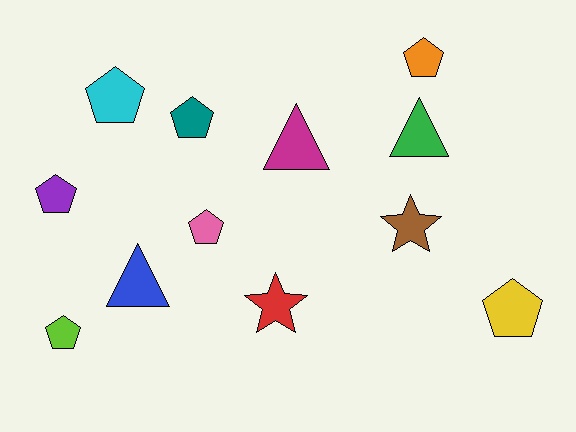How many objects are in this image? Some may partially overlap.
There are 12 objects.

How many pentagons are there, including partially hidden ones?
There are 7 pentagons.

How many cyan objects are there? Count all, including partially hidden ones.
There is 1 cyan object.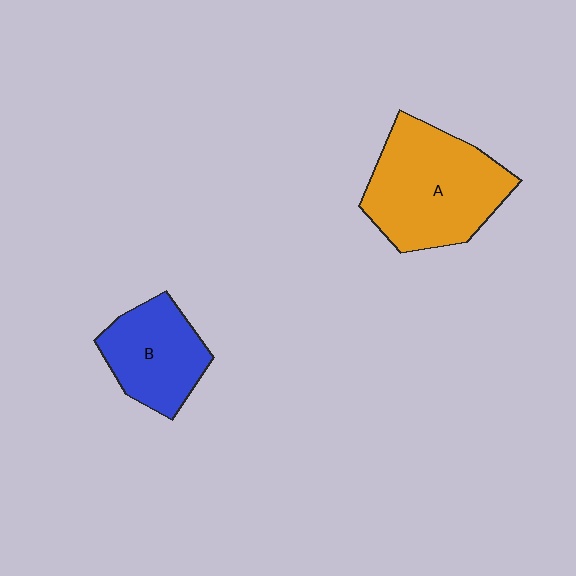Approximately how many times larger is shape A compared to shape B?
Approximately 1.6 times.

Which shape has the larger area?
Shape A (orange).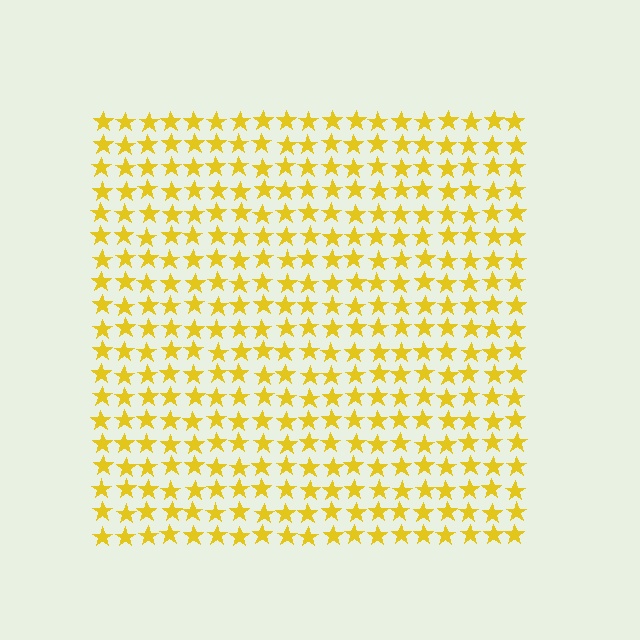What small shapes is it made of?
It is made of small stars.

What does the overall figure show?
The overall figure shows a square.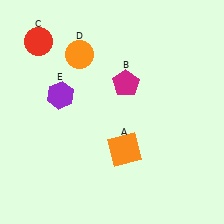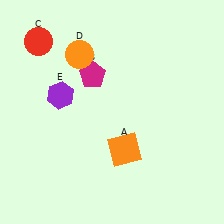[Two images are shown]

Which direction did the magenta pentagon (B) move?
The magenta pentagon (B) moved left.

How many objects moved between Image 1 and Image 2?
1 object moved between the two images.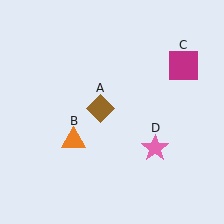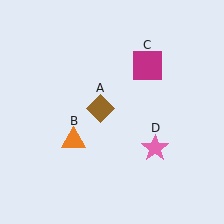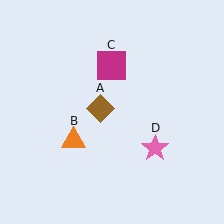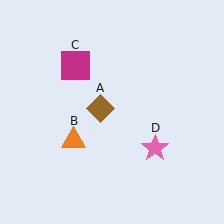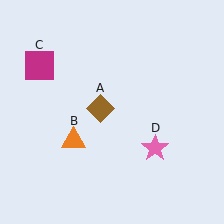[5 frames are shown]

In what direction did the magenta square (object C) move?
The magenta square (object C) moved left.